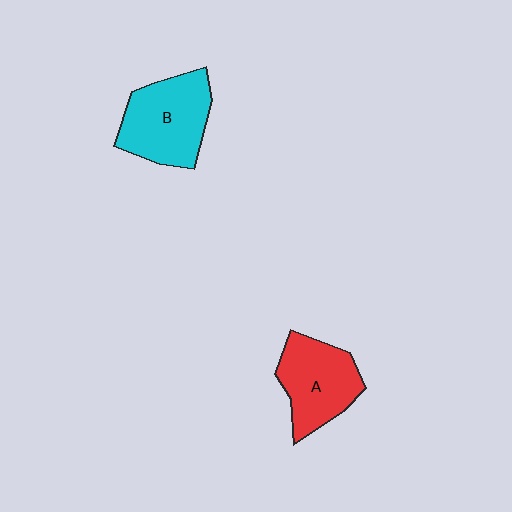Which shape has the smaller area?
Shape A (red).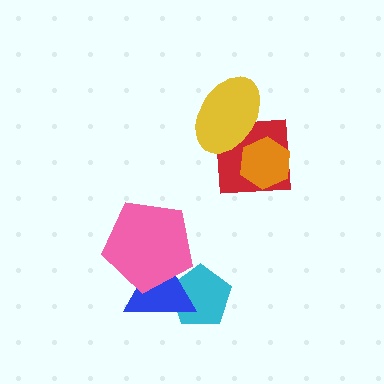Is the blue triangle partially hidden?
Yes, it is partially covered by another shape.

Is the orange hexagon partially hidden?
Yes, it is partially covered by another shape.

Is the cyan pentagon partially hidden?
Yes, it is partially covered by another shape.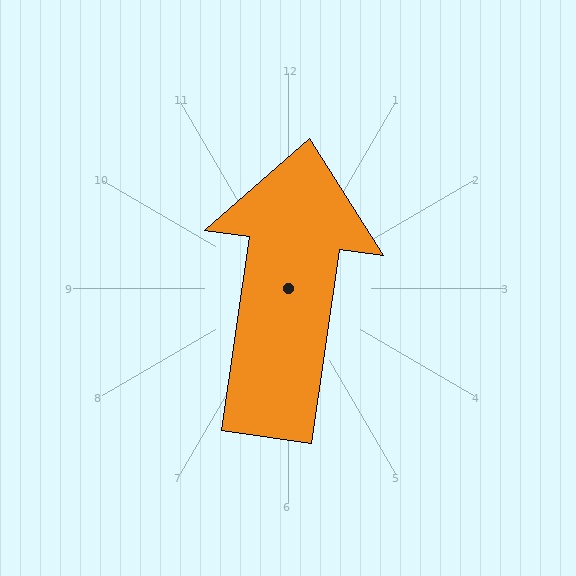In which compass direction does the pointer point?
North.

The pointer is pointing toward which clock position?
Roughly 12 o'clock.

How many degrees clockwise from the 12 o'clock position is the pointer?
Approximately 8 degrees.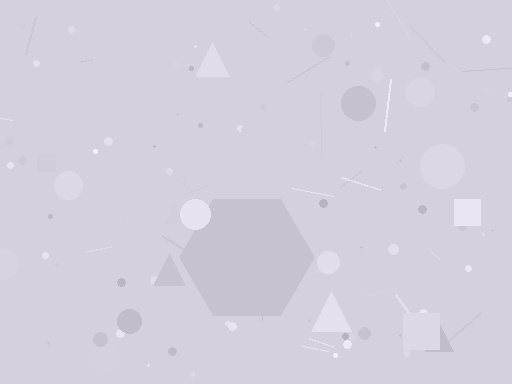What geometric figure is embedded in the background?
A hexagon is embedded in the background.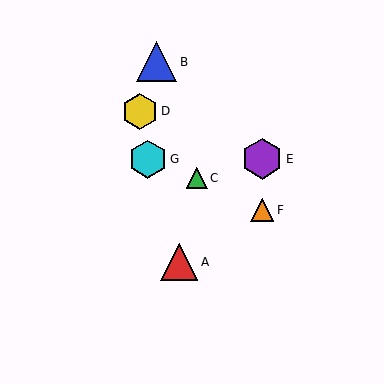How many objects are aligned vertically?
2 objects (E, F) are aligned vertically.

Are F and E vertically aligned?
Yes, both are at x≈262.